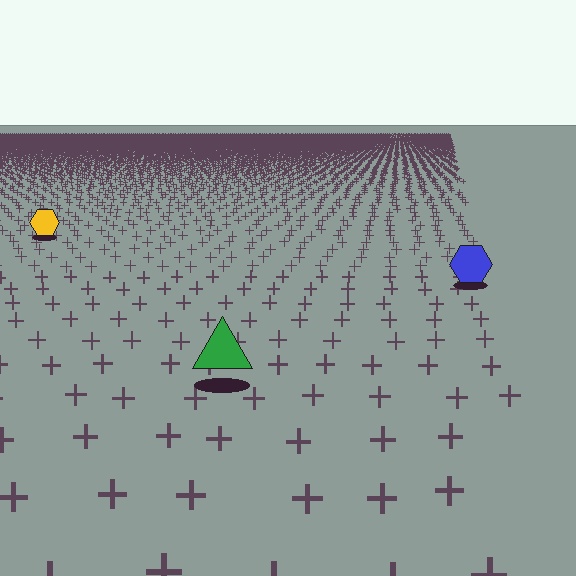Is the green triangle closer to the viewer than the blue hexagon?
Yes. The green triangle is closer — you can tell from the texture gradient: the ground texture is coarser near it.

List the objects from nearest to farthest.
From nearest to farthest: the green triangle, the blue hexagon, the yellow hexagon.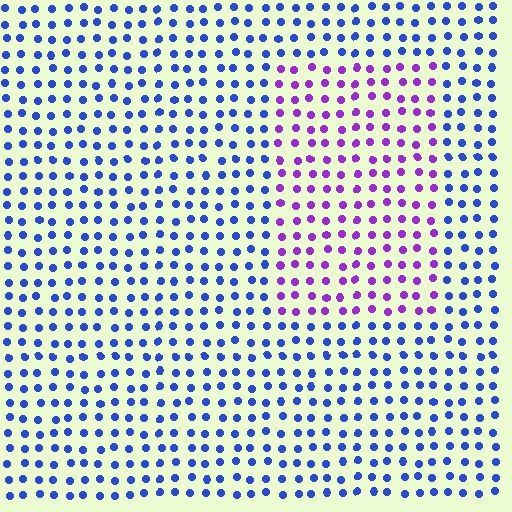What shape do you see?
I see a rectangle.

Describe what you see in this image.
The image is filled with small blue elements in a uniform arrangement. A rectangle-shaped region is visible where the elements are tinted to a slightly different hue, forming a subtle color boundary.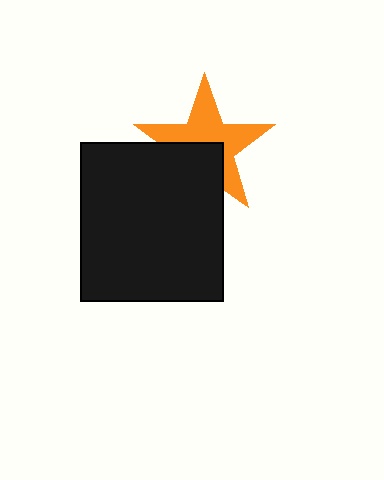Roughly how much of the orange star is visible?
About half of it is visible (roughly 62%).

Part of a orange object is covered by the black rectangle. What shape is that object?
It is a star.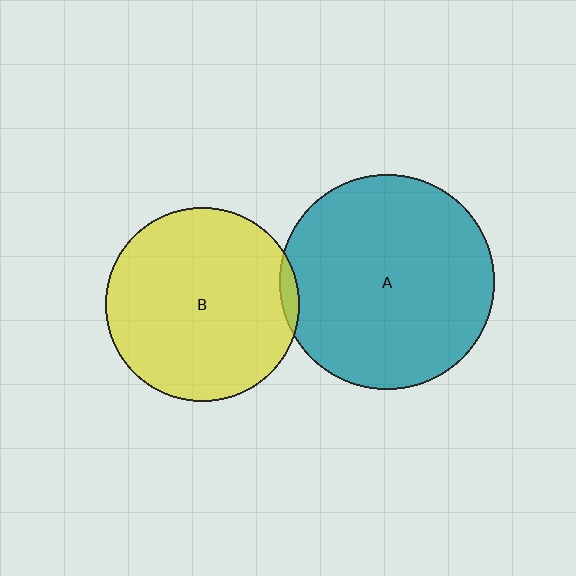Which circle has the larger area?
Circle A (teal).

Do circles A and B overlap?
Yes.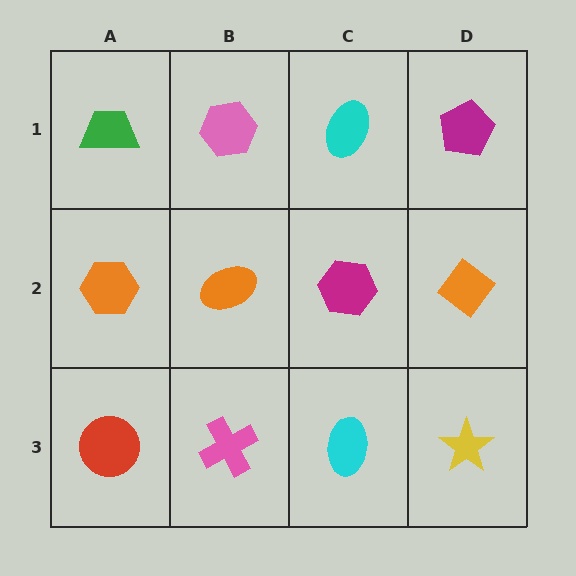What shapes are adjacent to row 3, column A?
An orange hexagon (row 2, column A), a pink cross (row 3, column B).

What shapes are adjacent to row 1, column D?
An orange diamond (row 2, column D), a cyan ellipse (row 1, column C).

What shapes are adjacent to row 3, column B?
An orange ellipse (row 2, column B), a red circle (row 3, column A), a cyan ellipse (row 3, column C).